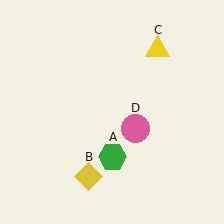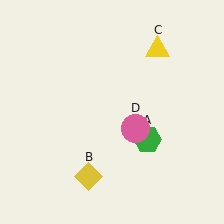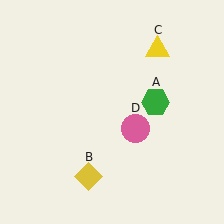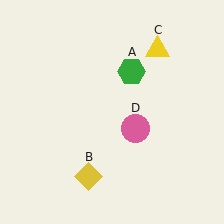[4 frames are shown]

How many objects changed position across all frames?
1 object changed position: green hexagon (object A).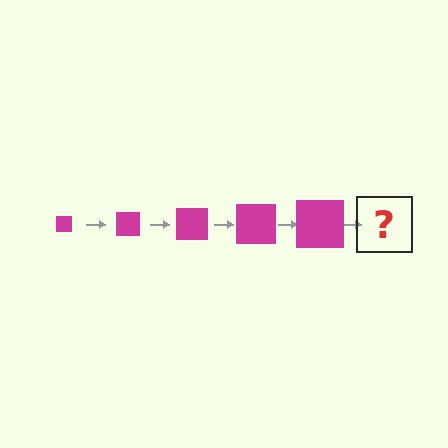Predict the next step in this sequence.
The next step is a magenta square, larger than the previous one.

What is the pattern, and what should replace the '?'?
The pattern is that the square gets progressively larger each step. The '?' should be a magenta square, larger than the previous one.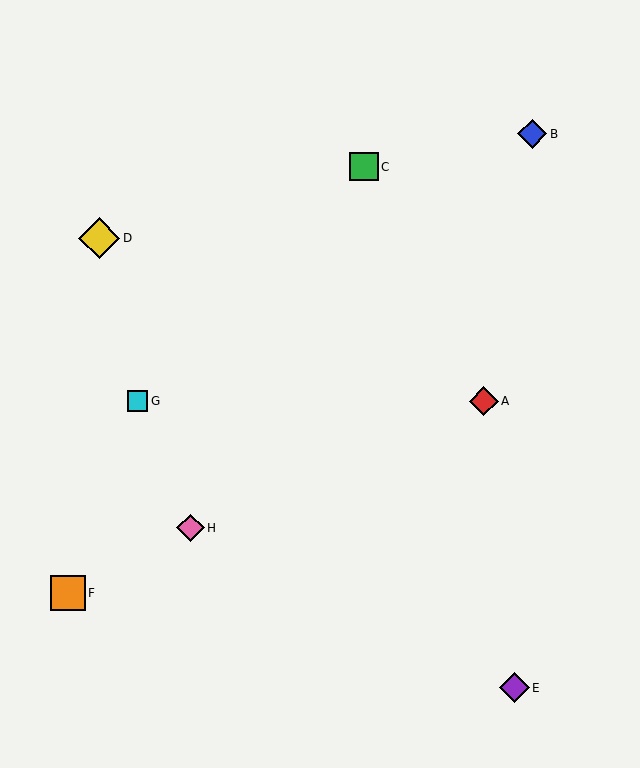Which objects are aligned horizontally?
Objects A, G are aligned horizontally.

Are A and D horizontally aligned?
No, A is at y≈401 and D is at y≈238.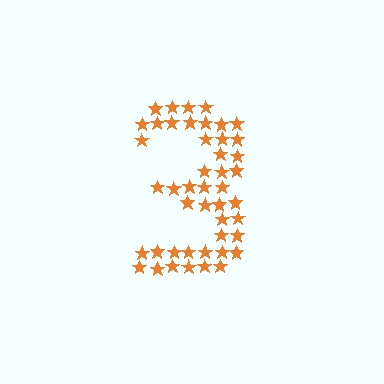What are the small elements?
The small elements are stars.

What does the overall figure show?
The overall figure shows the digit 3.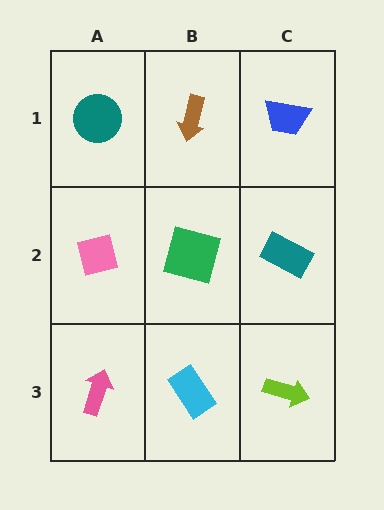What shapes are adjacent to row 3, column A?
A pink square (row 2, column A), a cyan rectangle (row 3, column B).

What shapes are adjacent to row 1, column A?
A pink square (row 2, column A), a brown arrow (row 1, column B).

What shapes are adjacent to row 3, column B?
A green square (row 2, column B), a pink arrow (row 3, column A), a lime arrow (row 3, column C).